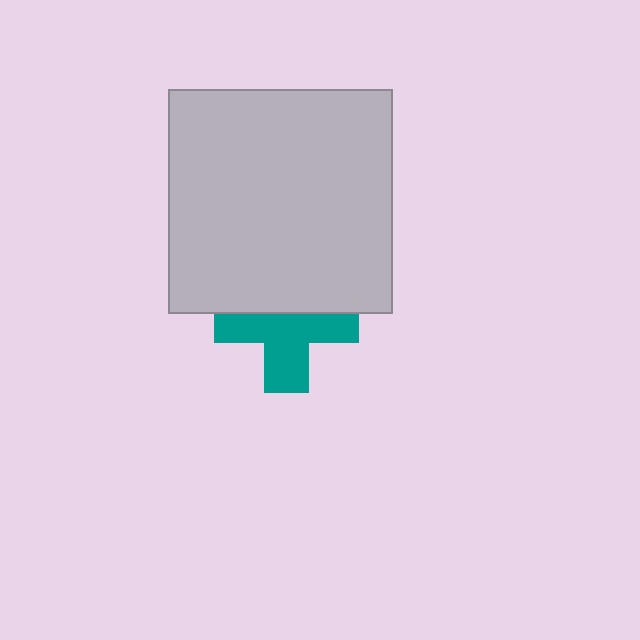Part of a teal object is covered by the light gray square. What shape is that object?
It is a cross.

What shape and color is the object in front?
The object in front is a light gray square.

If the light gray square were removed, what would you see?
You would see the complete teal cross.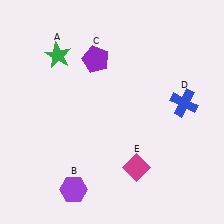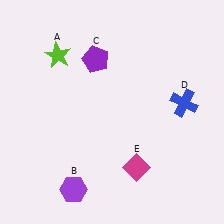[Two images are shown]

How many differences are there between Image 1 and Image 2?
There is 1 difference between the two images.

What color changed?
The star (A) changed from green in Image 1 to lime in Image 2.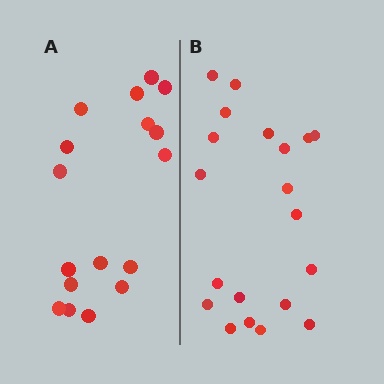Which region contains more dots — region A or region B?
Region B (the right region) has more dots.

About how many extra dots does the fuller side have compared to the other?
Region B has just a few more — roughly 2 or 3 more dots than region A.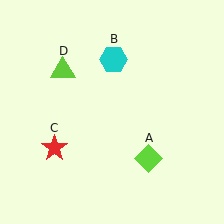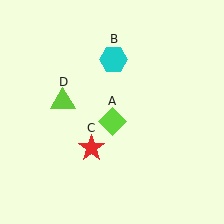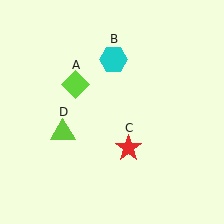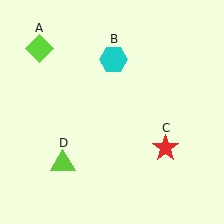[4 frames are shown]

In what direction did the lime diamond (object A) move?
The lime diamond (object A) moved up and to the left.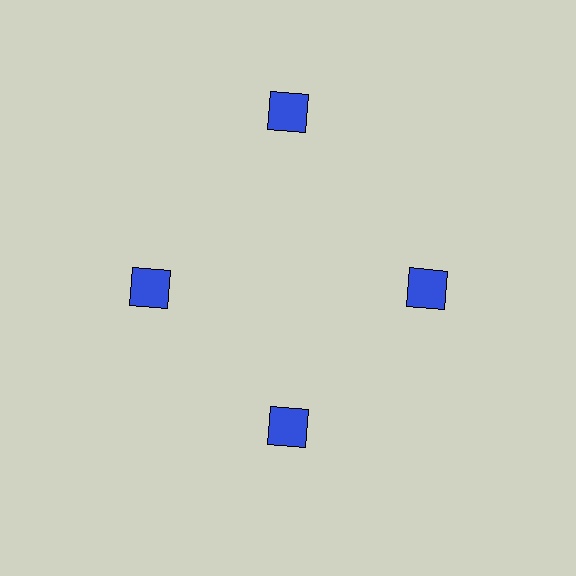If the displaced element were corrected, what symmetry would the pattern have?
It would have 4-fold rotational symmetry — the pattern would map onto itself every 90 degrees.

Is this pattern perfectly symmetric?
No. The 4 blue squares are arranged in a ring, but one element near the 12 o'clock position is pushed outward from the center, breaking the 4-fold rotational symmetry.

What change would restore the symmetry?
The symmetry would be restored by moving it inward, back onto the ring so that all 4 squares sit at equal angles and equal distance from the center.